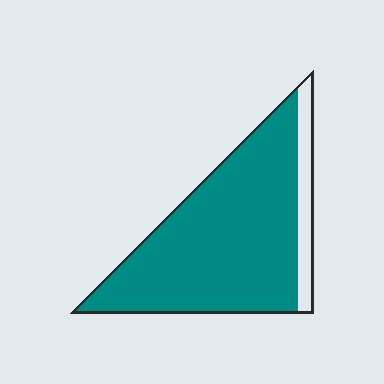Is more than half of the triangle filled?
Yes.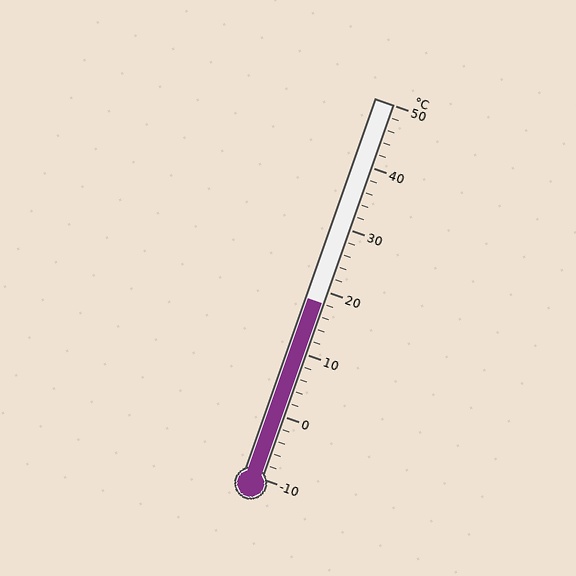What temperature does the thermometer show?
The thermometer shows approximately 18°C.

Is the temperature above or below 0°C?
The temperature is above 0°C.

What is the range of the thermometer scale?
The thermometer scale ranges from -10°C to 50°C.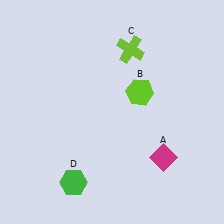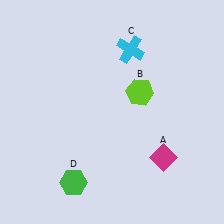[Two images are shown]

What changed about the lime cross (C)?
In Image 1, C is lime. In Image 2, it changed to cyan.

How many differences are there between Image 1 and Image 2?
There is 1 difference between the two images.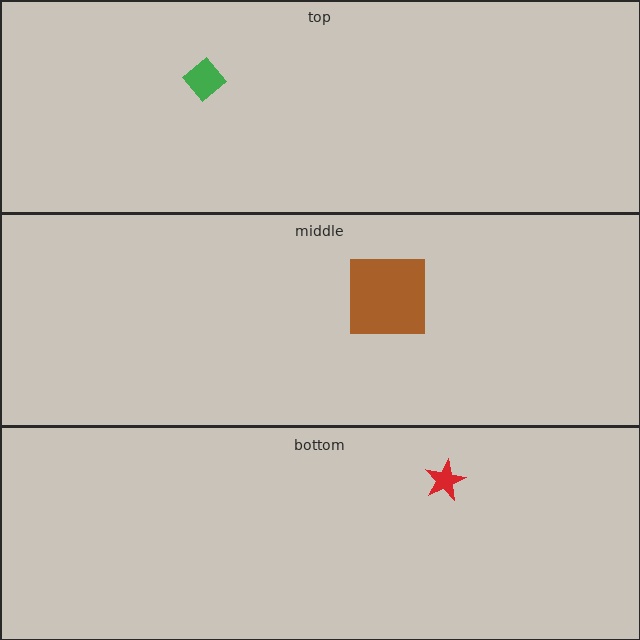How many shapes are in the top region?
1.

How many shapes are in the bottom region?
1.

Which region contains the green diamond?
The top region.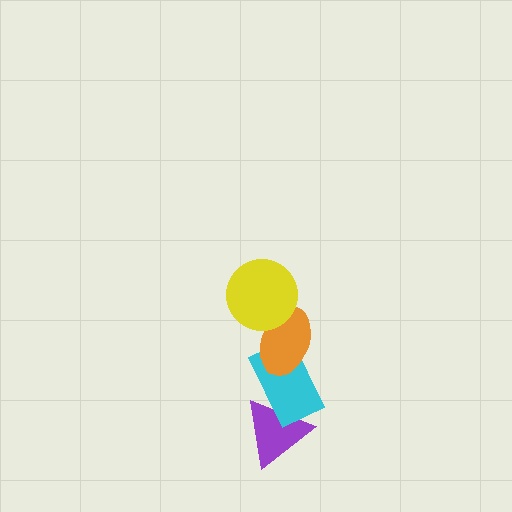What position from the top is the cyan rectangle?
The cyan rectangle is 3rd from the top.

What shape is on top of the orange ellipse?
The yellow circle is on top of the orange ellipse.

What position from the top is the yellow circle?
The yellow circle is 1st from the top.